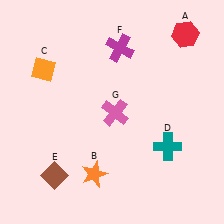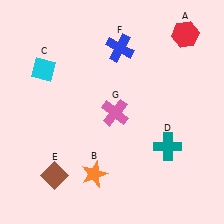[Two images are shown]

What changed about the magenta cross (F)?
In Image 1, F is magenta. In Image 2, it changed to blue.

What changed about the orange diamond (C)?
In Image 1, C is orange. In Image 2, it changed to cyan.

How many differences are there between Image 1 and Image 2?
There are 2 differences between the two images.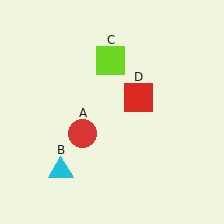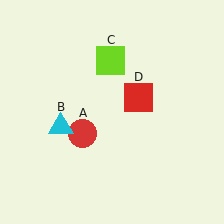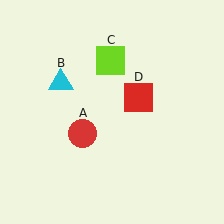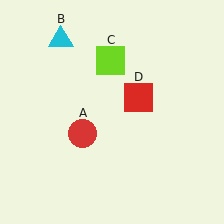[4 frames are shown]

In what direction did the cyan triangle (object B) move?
The cyan triangle (object B) moved up.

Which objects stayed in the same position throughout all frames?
Red circle (object A) and lime square (object C) and red square (object D) remained stationary.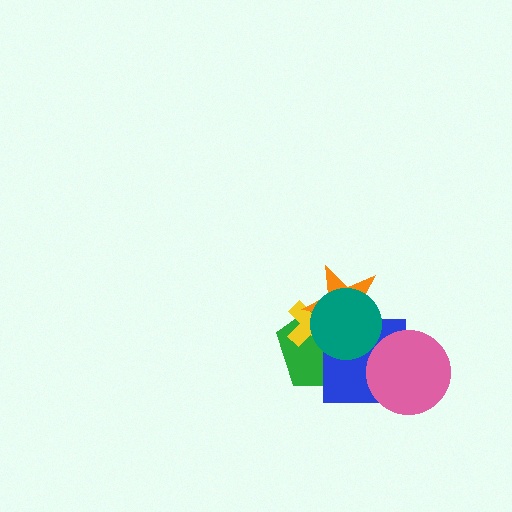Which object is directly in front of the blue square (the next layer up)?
The pink circle is directly in front of the blue square.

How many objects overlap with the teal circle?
4 objects overlap with the teal circle.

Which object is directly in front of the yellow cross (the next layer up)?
The orange star is directly in front of the yellow cross.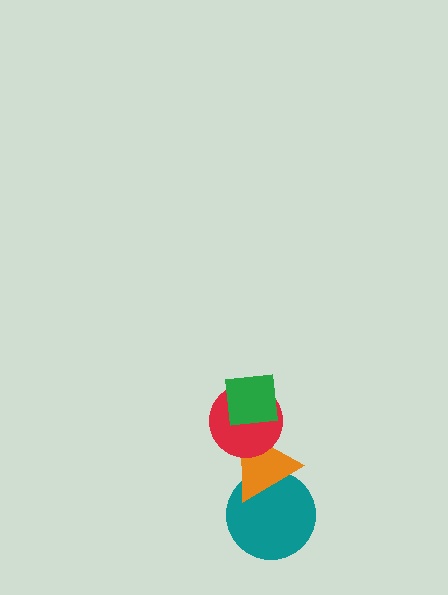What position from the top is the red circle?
The red circle is 2nd from the top.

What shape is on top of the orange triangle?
The red circle is on top of the orange triangle.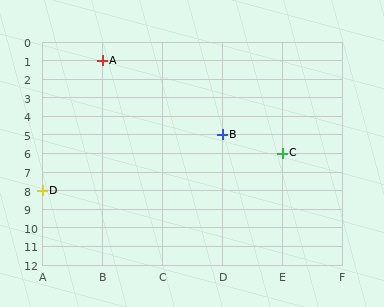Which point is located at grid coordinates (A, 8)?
Point D is at (A, 8).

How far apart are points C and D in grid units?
Points C and D are 4 columns and 2 rows apart (about 4.5 grid units diagonally).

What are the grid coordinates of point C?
Point C is at grid coordinates (E, 6).